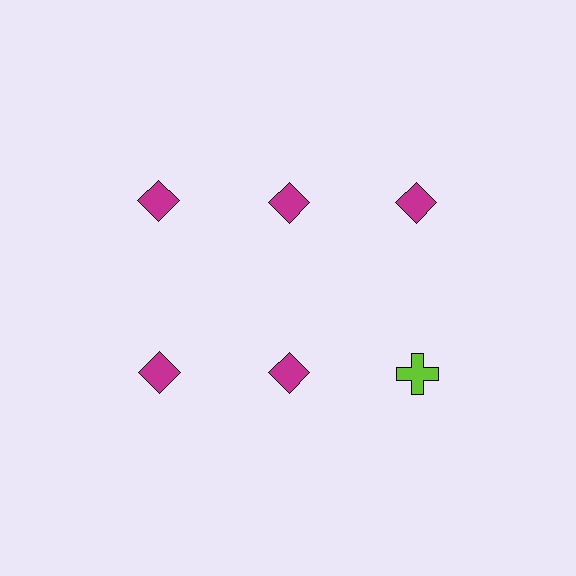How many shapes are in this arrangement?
There are 6 shapes arranged in a grid pattern.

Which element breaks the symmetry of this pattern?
The lime cross in the second row, center column breaks the symmetry. All other shapes are magenta diamonds.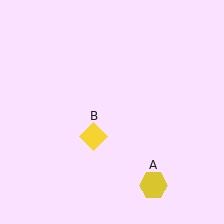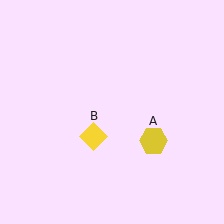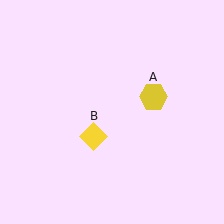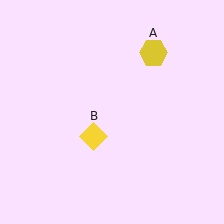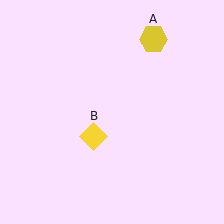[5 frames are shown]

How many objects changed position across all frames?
1 object changed position: yellow hexagon (object A).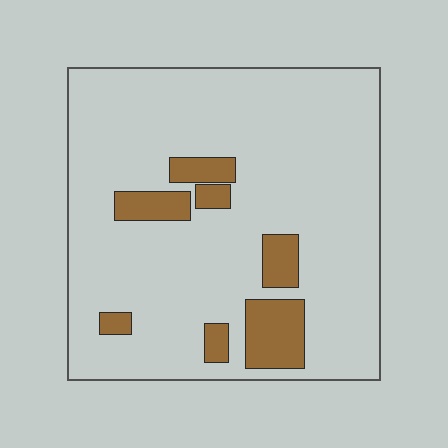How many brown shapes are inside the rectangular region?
7.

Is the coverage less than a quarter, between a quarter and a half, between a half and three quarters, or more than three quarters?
Less than a quarter.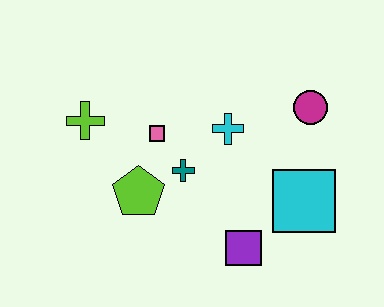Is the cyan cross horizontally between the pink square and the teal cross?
No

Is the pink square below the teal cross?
No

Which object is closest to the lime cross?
The pink square is closest to the lime cross.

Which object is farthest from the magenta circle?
The lime cross is farthest from the magenta circle.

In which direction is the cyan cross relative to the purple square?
The cyan cross is above the purple square.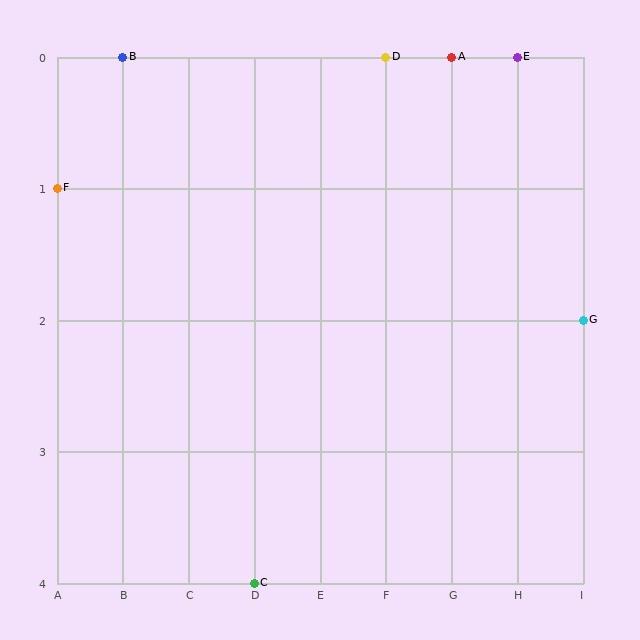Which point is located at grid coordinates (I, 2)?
Point G is at (I, 2).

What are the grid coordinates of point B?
Point B is at grid coordinates (B, 0).